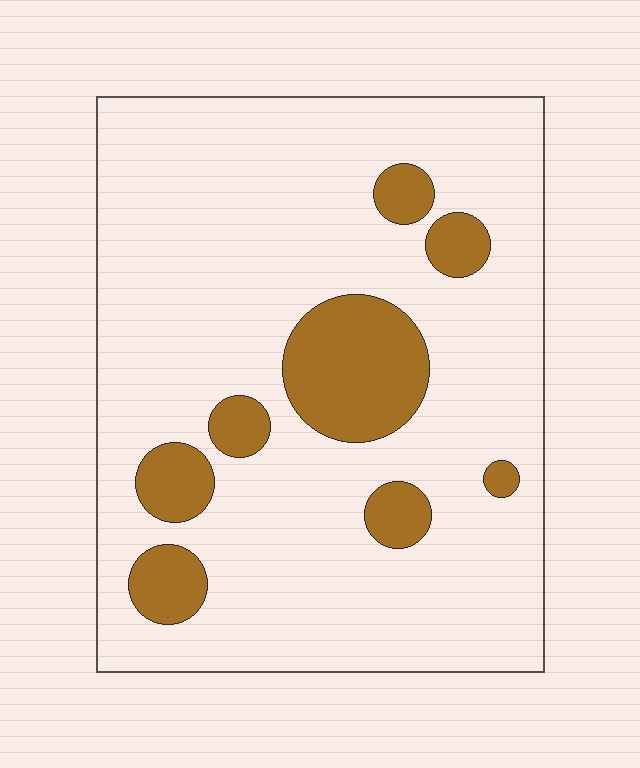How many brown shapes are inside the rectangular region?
8.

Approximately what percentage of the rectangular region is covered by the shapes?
Approximately 15%.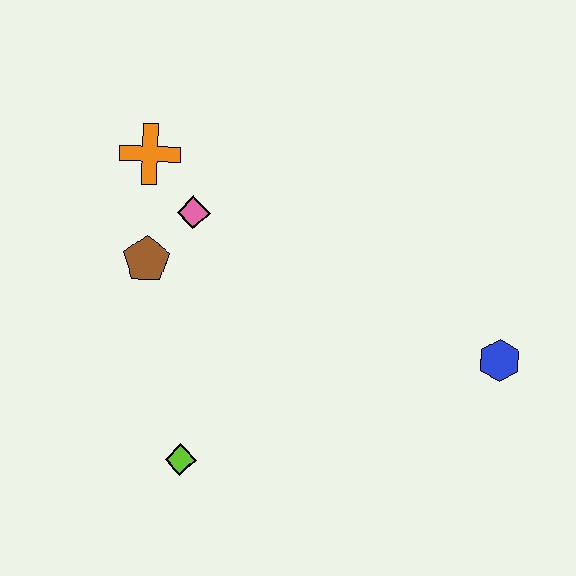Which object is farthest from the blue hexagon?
The orange cross is farthest from the blue hexagon.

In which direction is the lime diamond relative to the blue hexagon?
The lime diamond is to the left of the blue hexagon.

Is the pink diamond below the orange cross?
Yes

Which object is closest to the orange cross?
The pink diamond is closest to the orange cross.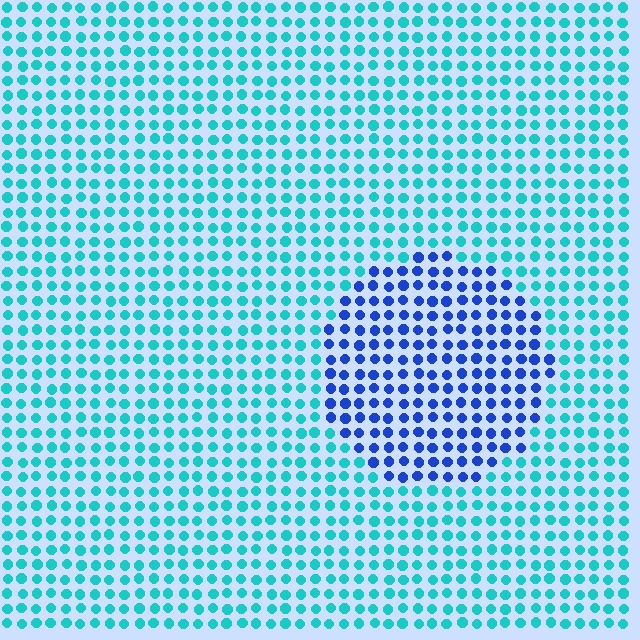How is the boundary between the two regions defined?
The boundary is defined purely by a slight shift in hue (about 48 degrees). Spacing, size, and orientation are identical on both sides.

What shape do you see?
I see a circle.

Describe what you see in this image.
The image is filled with small cyan elements in a uniform arrangement. A circle-shaped region is visible where the elements are tinted to a slightly different hue, forming a subtle color boundary.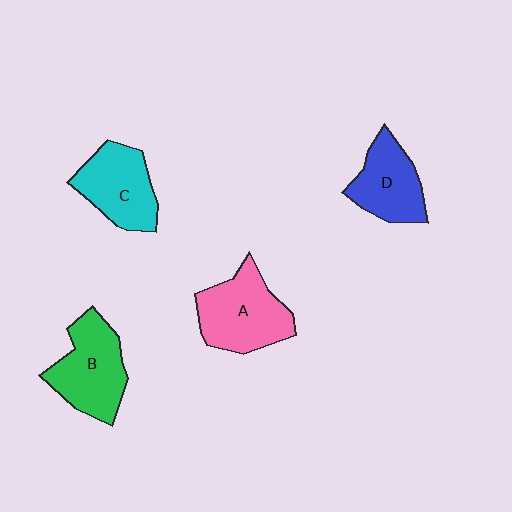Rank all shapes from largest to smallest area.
From largest to smallest: A (pink), B (green), C (cyan), D (blue).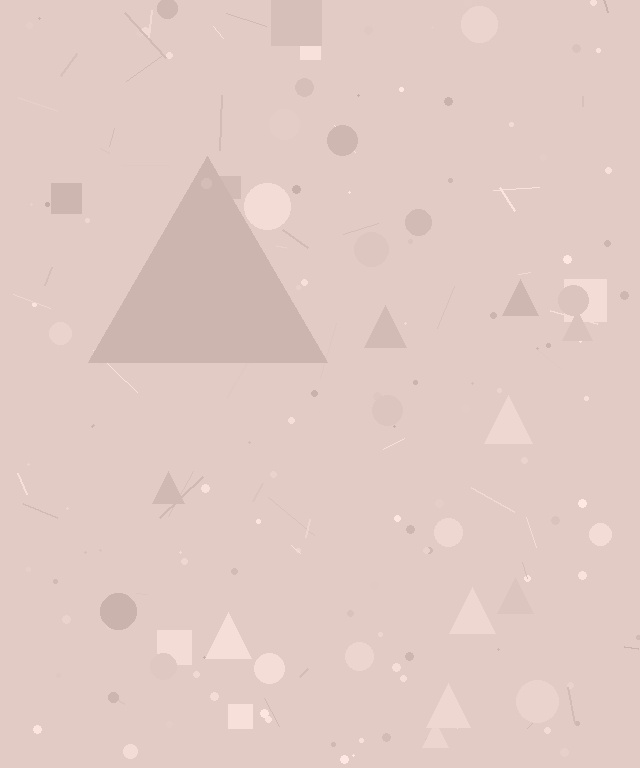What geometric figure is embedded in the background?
A triangle is embedded in the background.